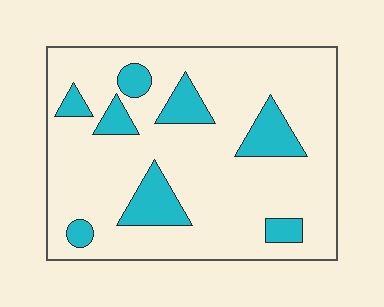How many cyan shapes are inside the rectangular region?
8.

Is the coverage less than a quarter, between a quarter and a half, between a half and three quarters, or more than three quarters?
Less than a quarter.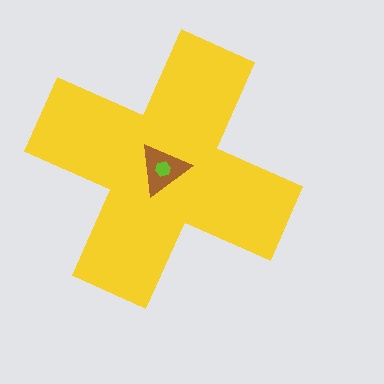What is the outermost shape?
The yellow cross.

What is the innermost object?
The lime hexagon.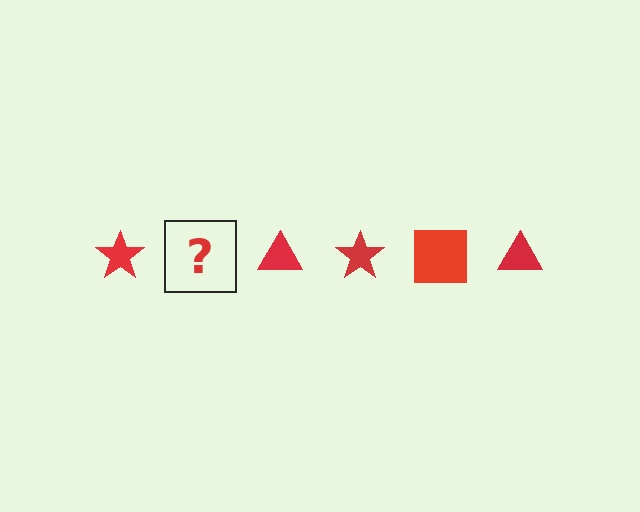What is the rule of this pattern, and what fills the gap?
The rule is that the pattern cycles through star, square, triangle shapes in red. The gap should be filled with a red square.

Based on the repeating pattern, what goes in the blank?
The blank should be a red square.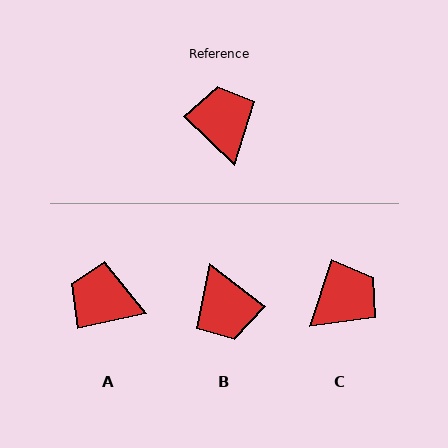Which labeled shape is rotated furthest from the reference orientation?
B, about 174 degrees away.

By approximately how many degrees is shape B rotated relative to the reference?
Approximately 174 degrees clockwise.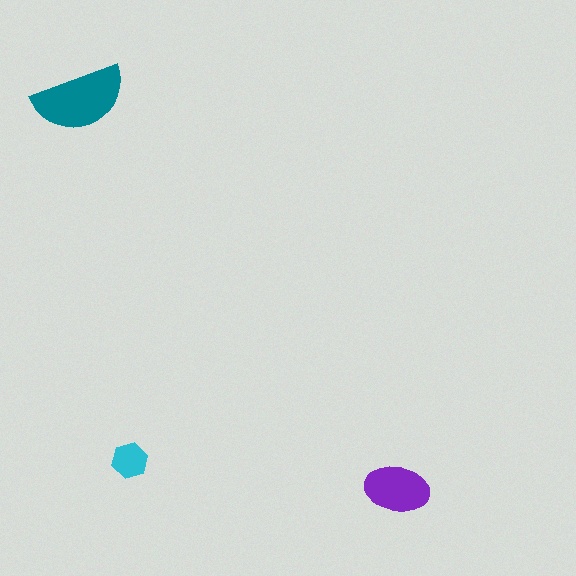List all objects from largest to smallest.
The teal semicircle, the purple ellipse, the cyan hexagon.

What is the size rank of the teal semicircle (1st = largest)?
1st.